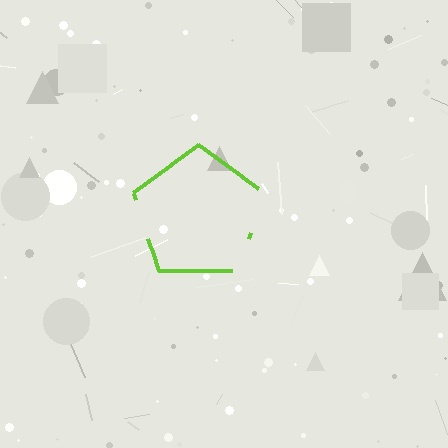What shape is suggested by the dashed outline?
The dashed outline suggests a pentagon.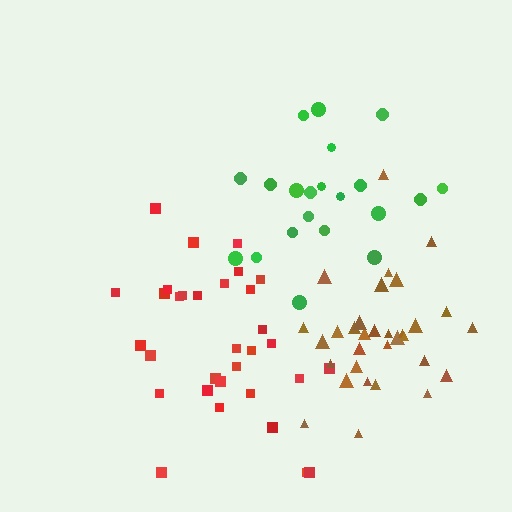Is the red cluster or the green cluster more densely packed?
Red.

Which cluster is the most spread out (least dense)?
Green.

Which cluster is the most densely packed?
Brown.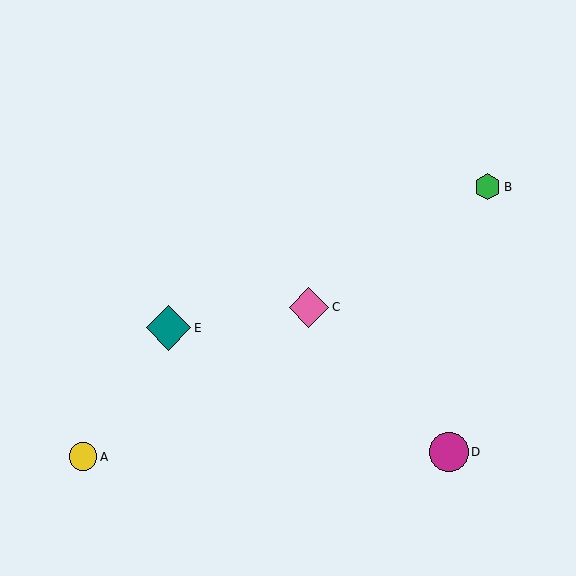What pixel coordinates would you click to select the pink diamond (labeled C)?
Click at (309, 307) to select the pink diamond C.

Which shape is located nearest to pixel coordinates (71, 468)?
The yellow circle (labeled A) at (83, 457) is nearest to that location.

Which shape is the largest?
The teal diamond (labeled E) is the largest.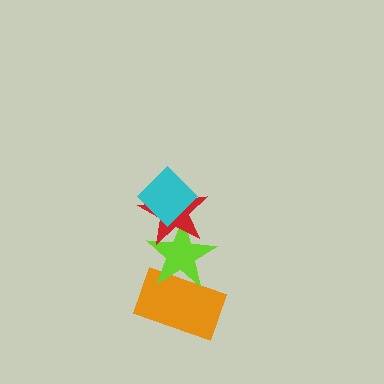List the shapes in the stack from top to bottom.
From top to bottom: the cyan diamond, the red star, the lime star, the orange rectangle.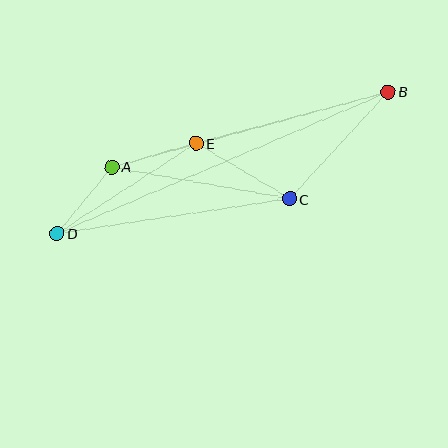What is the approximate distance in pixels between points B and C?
The distance between B and C is approximately 146 pixels.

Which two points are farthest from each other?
Points B and D are farthest from each other.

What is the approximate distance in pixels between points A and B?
The distance between A and B is approximately 287 pixels.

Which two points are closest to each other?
Points A and D are closest to each other.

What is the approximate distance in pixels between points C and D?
The distance between C and D is approximately 235 pixels.